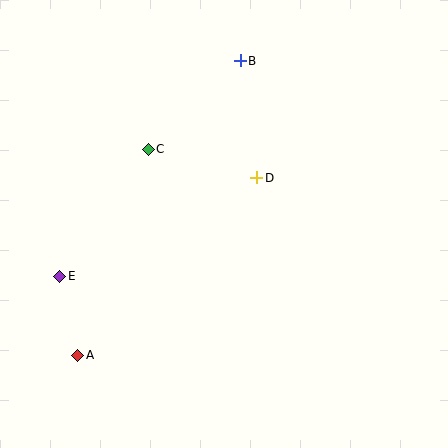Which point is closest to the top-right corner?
Point B is closest to the top-right corner.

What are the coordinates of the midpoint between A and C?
The midpoint between A and C is at (113, 252).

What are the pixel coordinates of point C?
Point C is at (148, 149).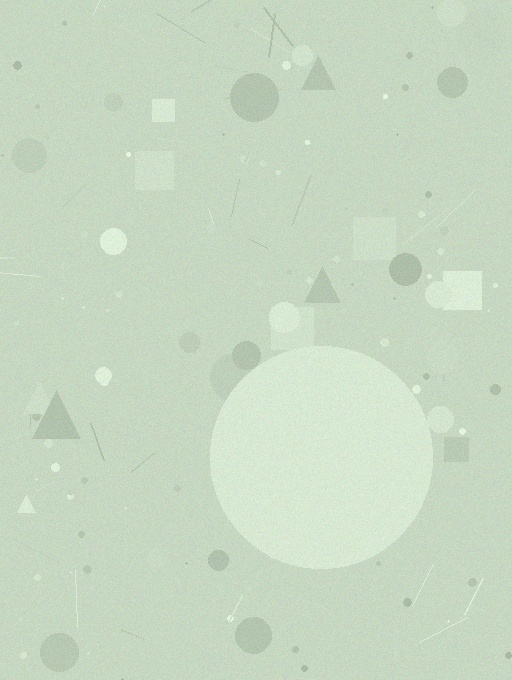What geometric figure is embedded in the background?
A circle is embedded in the background.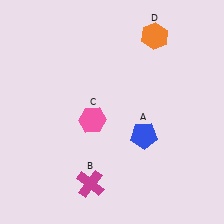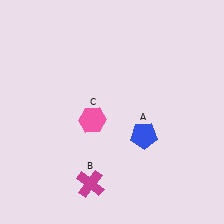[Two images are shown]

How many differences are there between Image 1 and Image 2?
There is 1 difference between the two images.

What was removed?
The orange hexagon (D) was removed in Image 2.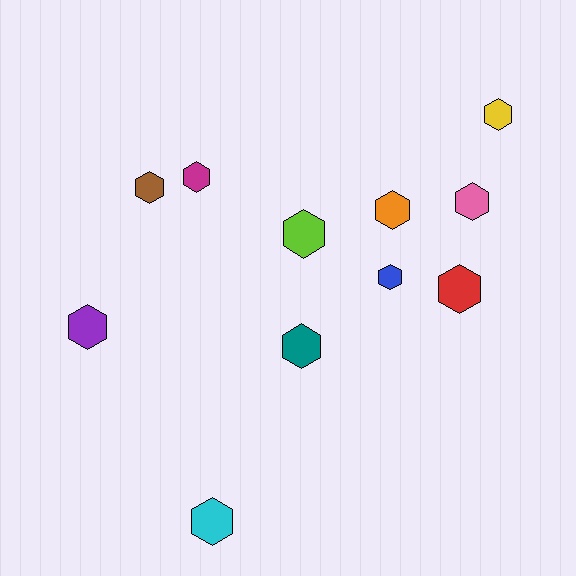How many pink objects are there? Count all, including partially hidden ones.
There is 1 pink object.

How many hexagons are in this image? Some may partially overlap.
There are 11 hexagons.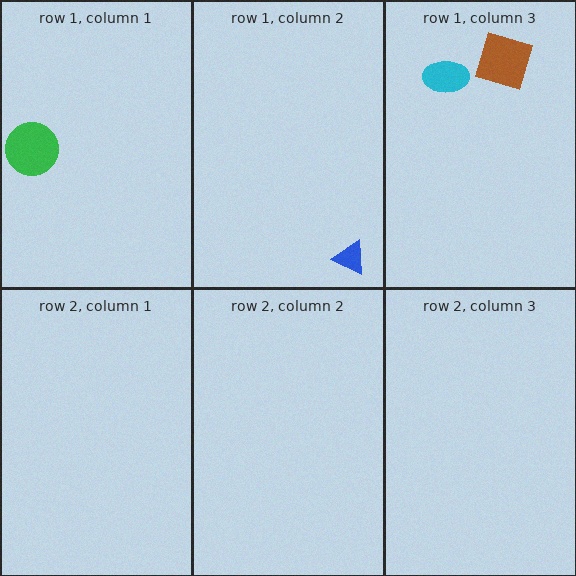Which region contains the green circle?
The row 1, column 1 region.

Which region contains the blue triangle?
The row 1, column 2 region.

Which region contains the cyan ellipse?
The row 1, column 3 region.